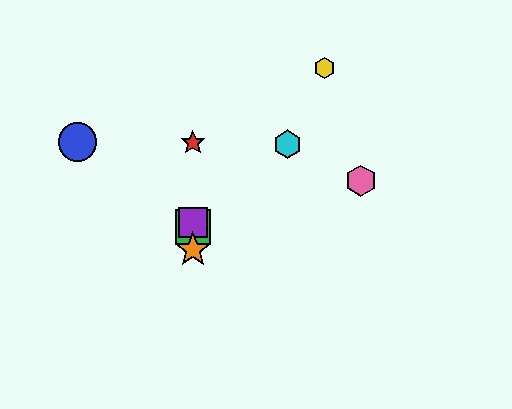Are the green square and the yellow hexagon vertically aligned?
No, the green square is at x≈193 and the yellow hexagon is at x≈325.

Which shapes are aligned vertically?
The red star, the green square, the purple square, the orange star are aligned vertically.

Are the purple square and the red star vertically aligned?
Yes, both are at x≈193.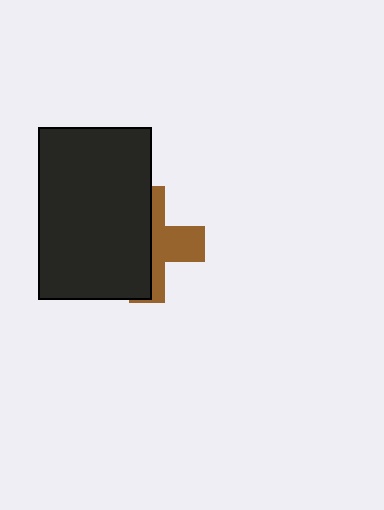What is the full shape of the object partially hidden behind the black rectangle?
The partially hidden object is a brown cross.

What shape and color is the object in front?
The object in front is a black rectangle.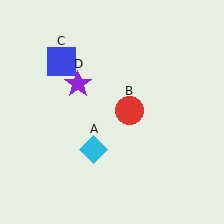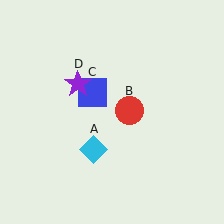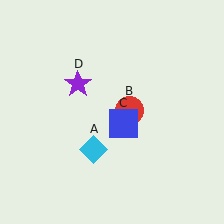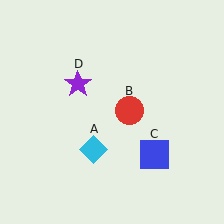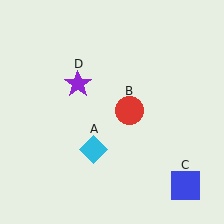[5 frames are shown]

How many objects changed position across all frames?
1 object changed position: blue square (object C).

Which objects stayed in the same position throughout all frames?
Cyan diamond (object A) and red circle (object B) and purple star (object D) remained stationary.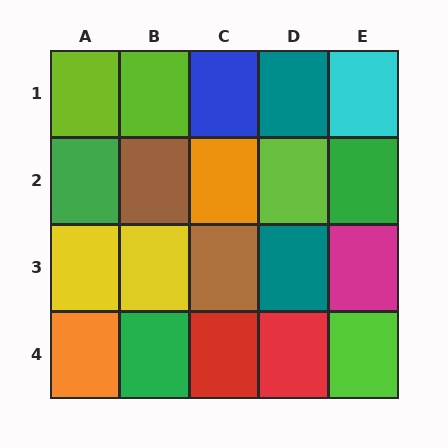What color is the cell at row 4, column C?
Red.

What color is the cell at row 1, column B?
Lime.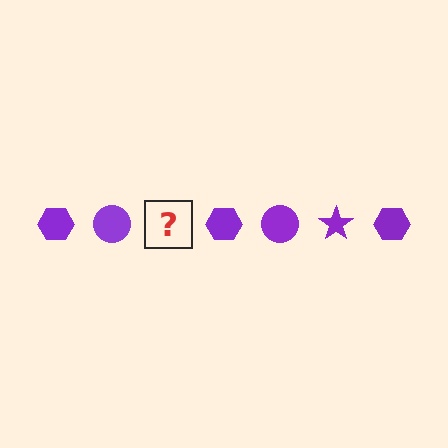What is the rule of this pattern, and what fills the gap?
The rule is that the pattern cycles through hexagon, circle, star shapes in purple. The gap should be filled with a purple star.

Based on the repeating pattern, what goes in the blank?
The blank should be a purple star.